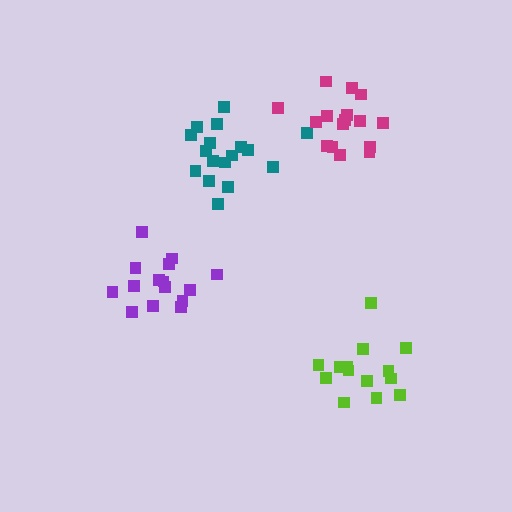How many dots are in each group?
Group 1: 18 dots, Group 2: 16 dots, Group 3: 14 dots, Group 4: 15 dots (63 total).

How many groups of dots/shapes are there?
There are 4 groups.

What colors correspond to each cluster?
The clusters are colored: teal, magenta, lime, purple.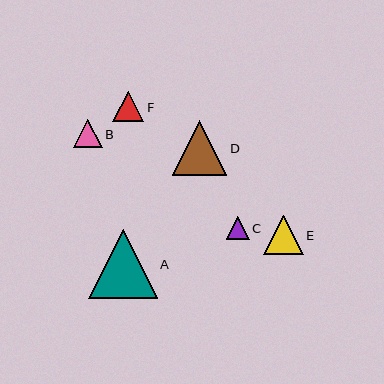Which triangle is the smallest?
Triangle C is the smallest with a size of approximately 23 pixels.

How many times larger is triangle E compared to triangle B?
Triangle E is approximately 1.4 times the size of triangle B.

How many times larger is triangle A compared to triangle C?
Triangle A is approximately 3.0 times the size of triangle C.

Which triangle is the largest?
Triangle A is the largest with a size of approximately 69 pixels.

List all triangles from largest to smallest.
From largest to smallest: A, D, E, F, B, C.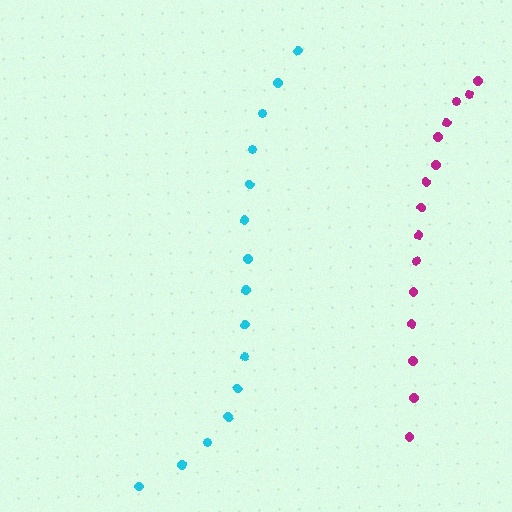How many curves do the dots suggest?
There are 2 distinct paths.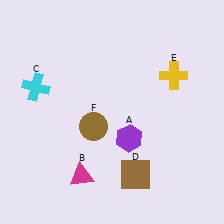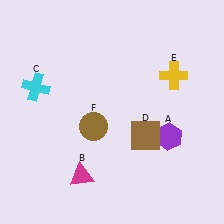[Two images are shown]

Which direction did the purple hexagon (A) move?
The purple hexagon (A) moved right.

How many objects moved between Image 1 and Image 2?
2 objects moved between the two images.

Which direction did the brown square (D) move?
The brown square (D) moved up.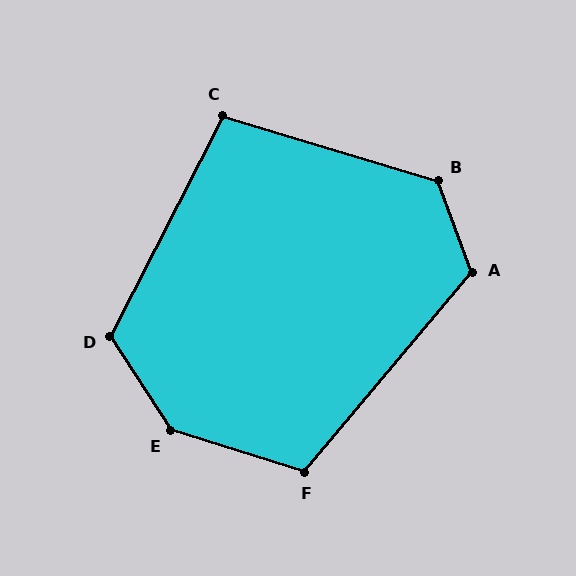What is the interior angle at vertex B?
Approximately 127 degrees (obtuse).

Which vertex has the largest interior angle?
E, at approximately 140 degrees.